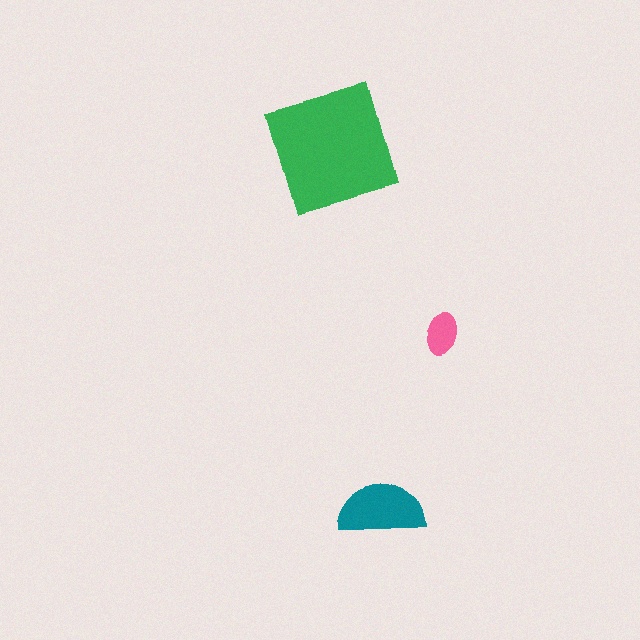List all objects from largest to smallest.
The green square, the teal semicircle, the pink ellipse.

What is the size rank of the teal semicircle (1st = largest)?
2nd.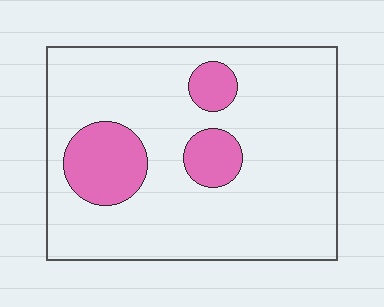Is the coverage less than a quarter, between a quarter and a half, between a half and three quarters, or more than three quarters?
Less than a quarter.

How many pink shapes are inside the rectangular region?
3.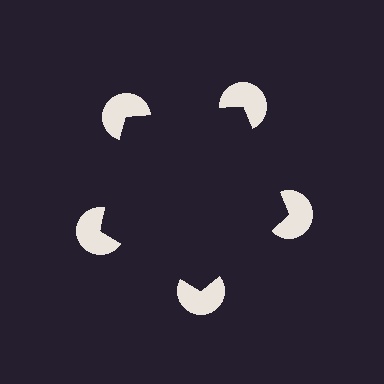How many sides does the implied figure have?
5 sides.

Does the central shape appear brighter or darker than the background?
It typically appears slightly darker than the background, even though no actual brightness change is drawn.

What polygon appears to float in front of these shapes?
An illusory pentagon — its edges are inferred from the aligned wedge cuts in the pac-man discs, not physically drawn.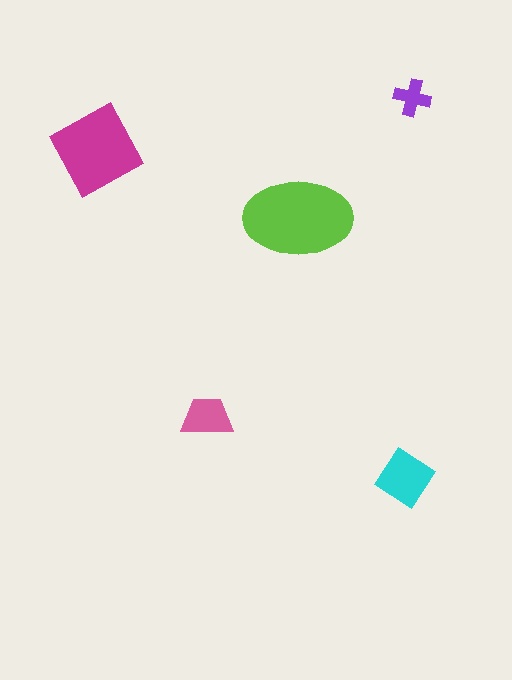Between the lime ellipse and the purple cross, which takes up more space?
The lime ellipse.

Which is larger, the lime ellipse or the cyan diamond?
The lime ellipse.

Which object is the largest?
The lime ellipse.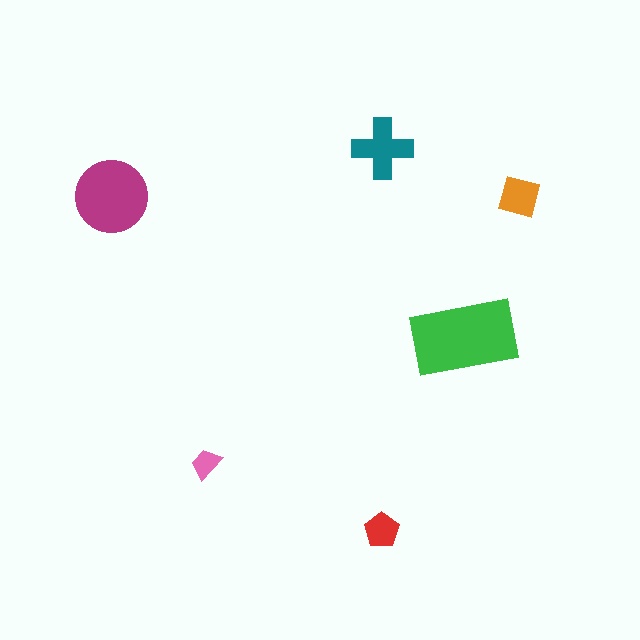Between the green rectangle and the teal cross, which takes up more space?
The green rectangle.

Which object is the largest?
The green rectangle.